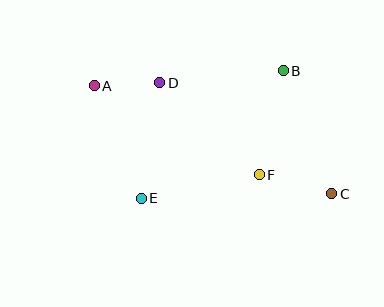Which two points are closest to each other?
Points A and D are closest to each other.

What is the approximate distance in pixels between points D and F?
The distance between D and F is approximately 135 pixels.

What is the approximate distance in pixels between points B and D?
The distance between B and D is approximately 124 pixels.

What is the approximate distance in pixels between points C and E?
The distance between C and E is approximately 191 pixels.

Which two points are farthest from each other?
Points A and C are farthest from each other.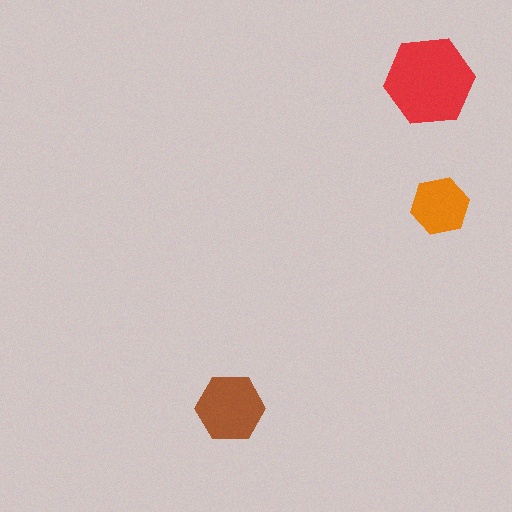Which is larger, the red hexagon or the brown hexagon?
The red one.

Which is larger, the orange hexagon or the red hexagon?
The red one.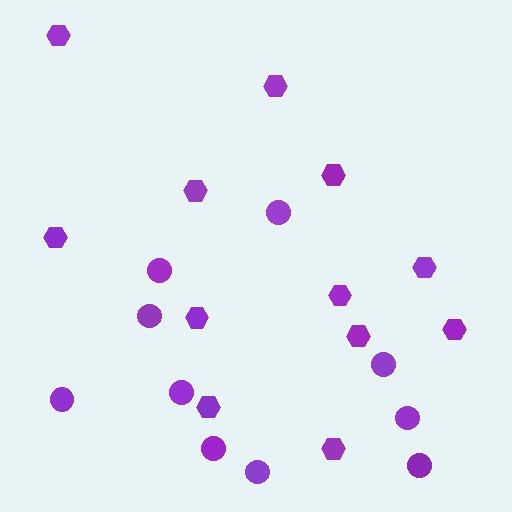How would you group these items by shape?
There are 2 groups: one group of hexagons (12) and one group of circles (10).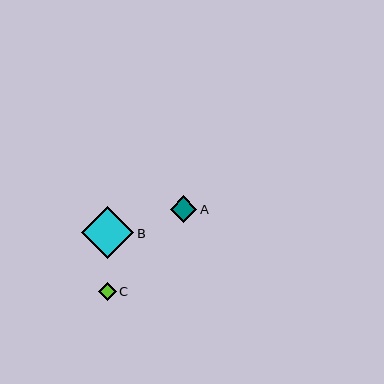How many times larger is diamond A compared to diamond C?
Diamond A is approximately 1.5 times the size of diamond C.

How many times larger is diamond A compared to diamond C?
Diamond A is approximately 1.5 times the size of diamond C.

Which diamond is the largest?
Diamond B is the largest with a size of approximately 52 pixels.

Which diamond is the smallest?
Diamond C is the smallest with a size of approximately 18 pixels.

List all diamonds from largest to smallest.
From largest to smallest: B, A, C.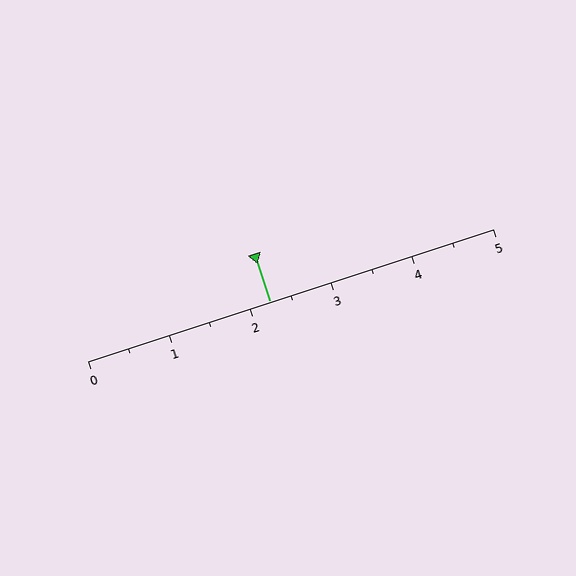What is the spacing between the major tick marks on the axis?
The major ticks are spaced 1 apart.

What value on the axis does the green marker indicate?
The marker indicates approximately 2.2.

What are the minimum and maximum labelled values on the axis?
The axis runs from 0 to 5.